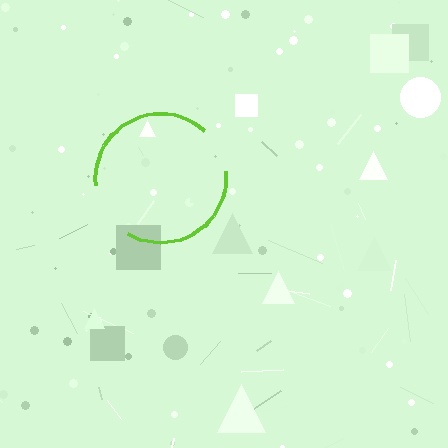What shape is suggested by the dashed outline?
The dashed outline suggests a circle.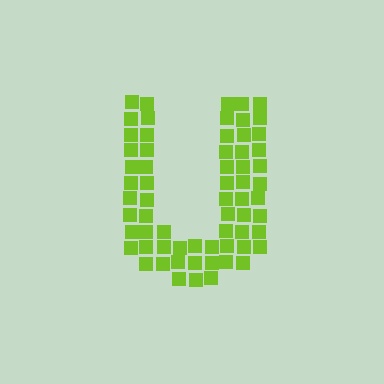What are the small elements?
The small elements are squares.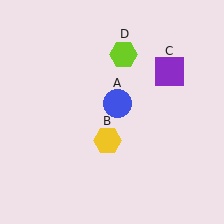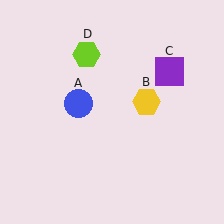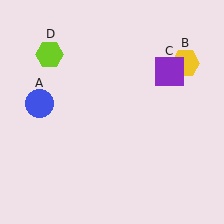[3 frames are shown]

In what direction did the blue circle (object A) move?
The blue circle (object A) moved left.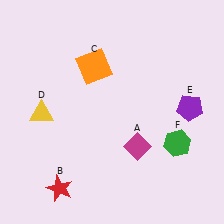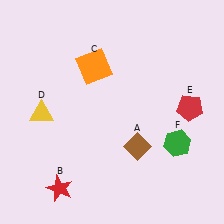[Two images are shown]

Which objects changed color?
A changed from magenta to brown. E changed from purple to red.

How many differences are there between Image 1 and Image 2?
There are 2 differences between the two images.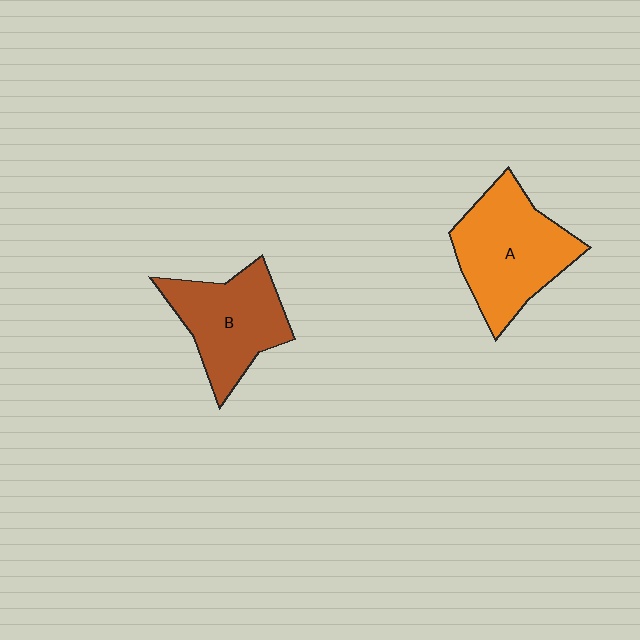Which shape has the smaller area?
Shape B (brown).